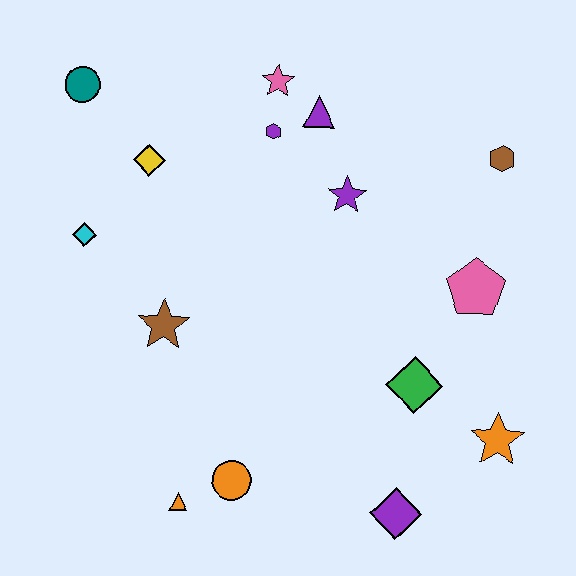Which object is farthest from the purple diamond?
The teal circle is farthest from the purple diamond.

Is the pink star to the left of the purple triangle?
Yes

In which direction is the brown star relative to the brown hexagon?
The brown star is to the left of the brown hexagon.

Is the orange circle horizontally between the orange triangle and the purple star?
Yes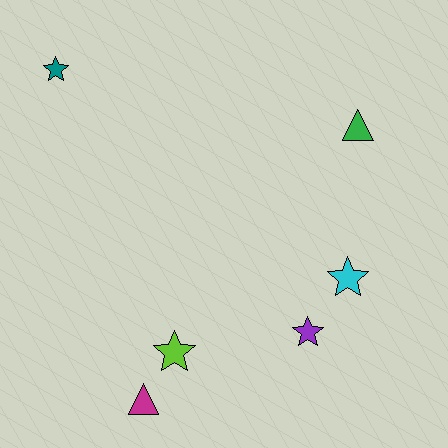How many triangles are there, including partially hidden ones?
There are 2 triangles.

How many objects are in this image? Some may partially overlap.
There are 6 objects.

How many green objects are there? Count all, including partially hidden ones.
There is 1 green object.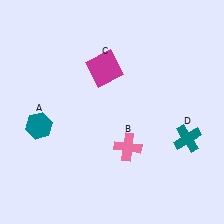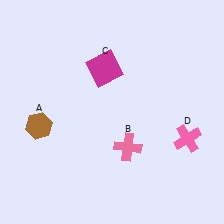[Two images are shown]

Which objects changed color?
A changed from teal to brown. D changed from teal to pink.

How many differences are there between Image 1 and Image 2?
There are 2 differences between the two images.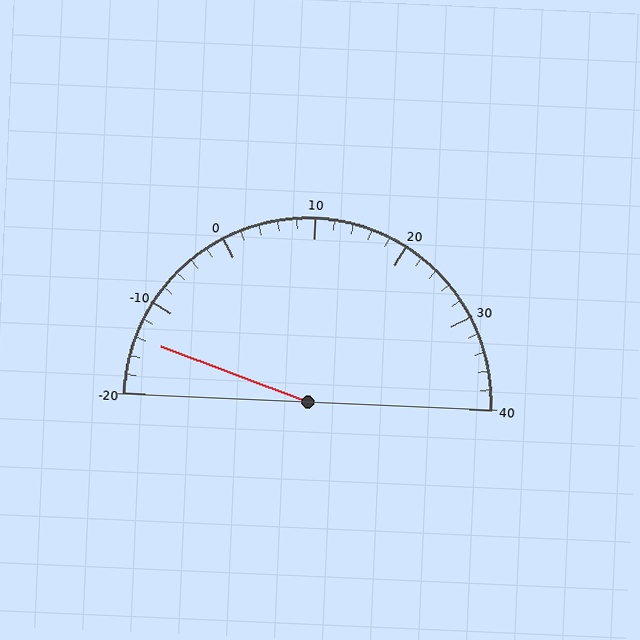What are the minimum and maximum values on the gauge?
The gauge ranges from -20 to 40.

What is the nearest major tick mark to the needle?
The nearest major tick mark is -10.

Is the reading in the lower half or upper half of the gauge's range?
The reading is in the lower half of the range (-20 to 40).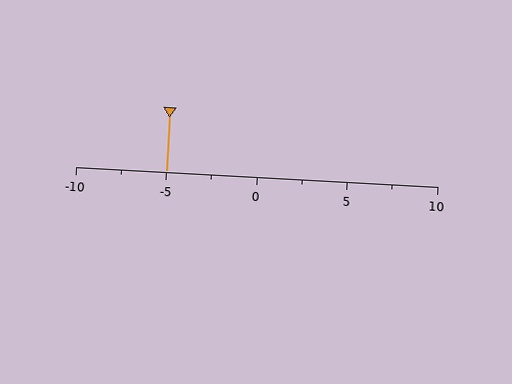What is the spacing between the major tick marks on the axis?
The major ticks are spaced 5 apart.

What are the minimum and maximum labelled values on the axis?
The axis runs from -10 to 10.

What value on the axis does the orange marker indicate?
The marker indicates approximately -5.